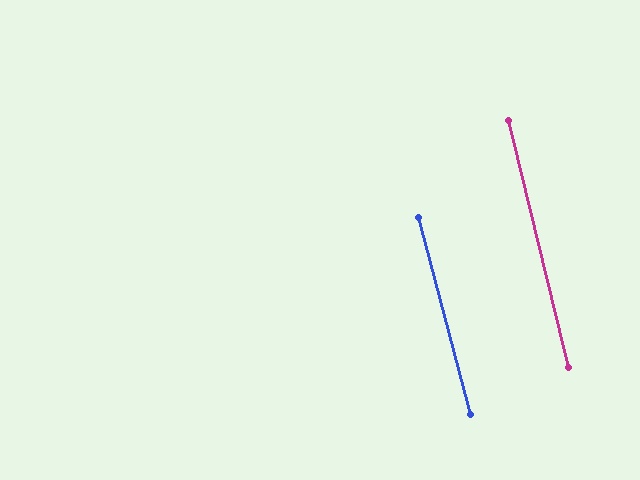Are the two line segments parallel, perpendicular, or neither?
Parallel — their directions differ by only 1.2°.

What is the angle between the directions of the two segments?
Approximately 1 degree.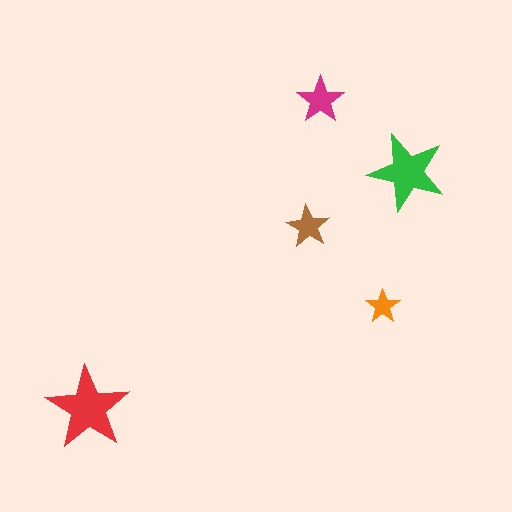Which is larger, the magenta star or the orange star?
The magenta one.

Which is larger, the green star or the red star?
The red one.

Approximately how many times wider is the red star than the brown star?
About 2 times wider.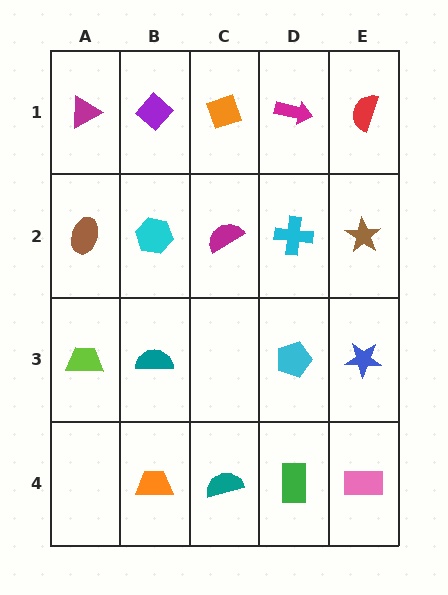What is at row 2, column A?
A brown ellipse.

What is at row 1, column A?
A magenta triangle.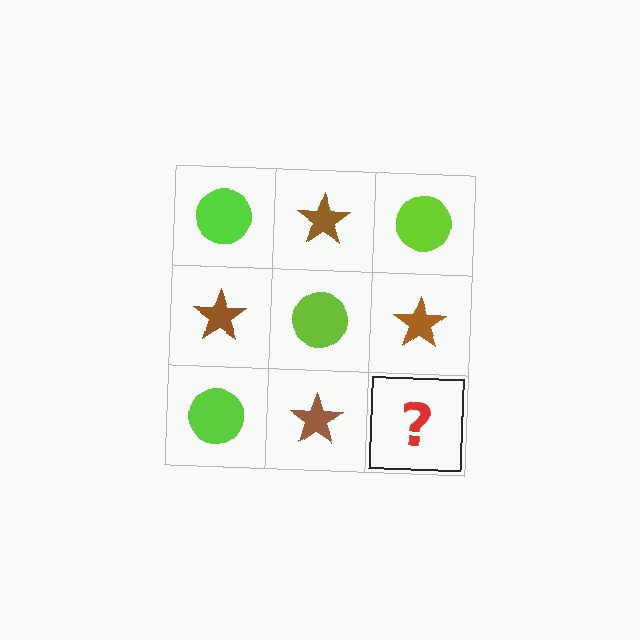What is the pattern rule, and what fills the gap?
The rule is that it alternates lime circle and brown star in a checkerboard pattern. The gap should be filled with a lime circle.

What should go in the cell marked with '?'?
The missing cell should contain a lime circle.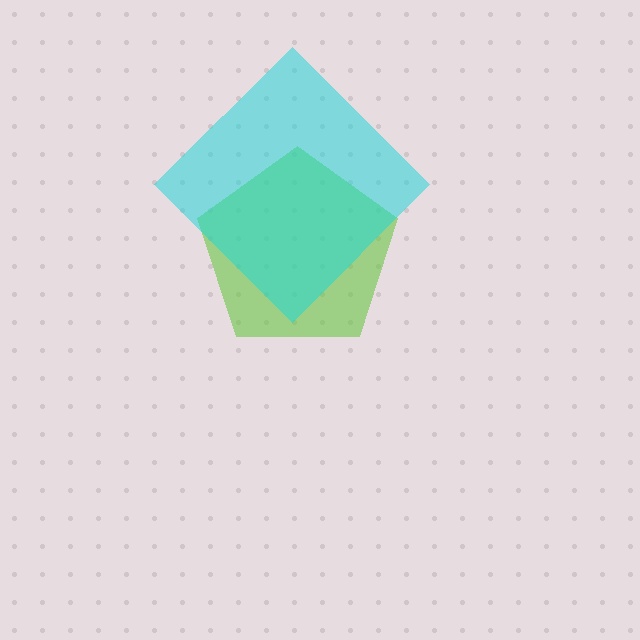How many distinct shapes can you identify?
There are 2 distinct shapes: a lime pentagon, a cyan diamond.